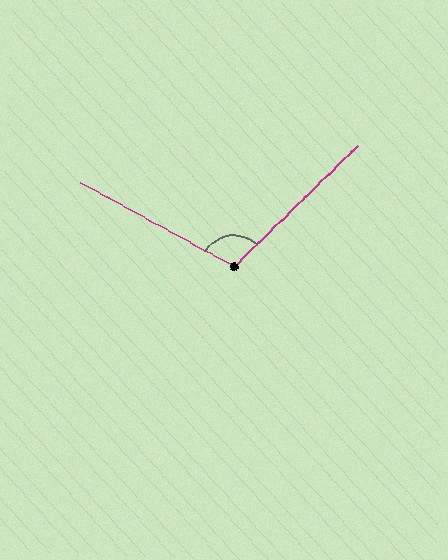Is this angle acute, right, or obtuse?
It is obtuse.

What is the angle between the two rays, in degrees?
Approximately 107 degrees.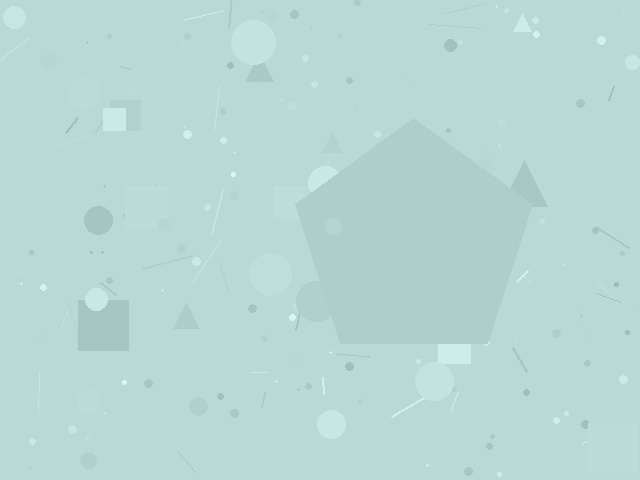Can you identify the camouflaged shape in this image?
The camouflaged shape is a pentagon.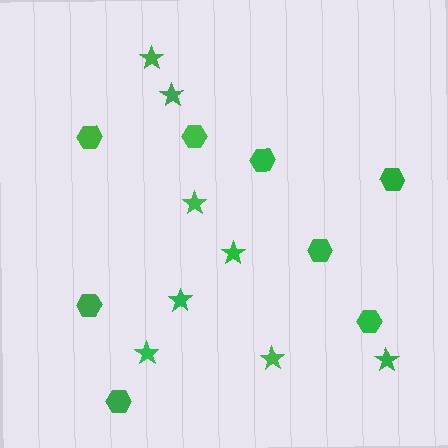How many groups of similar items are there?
There are 2 groups: one group of hexagons (8) and one group of stars (8).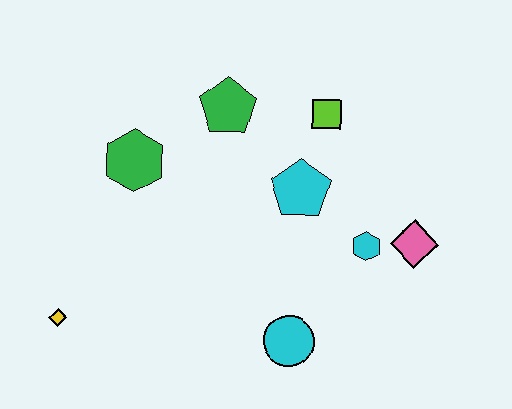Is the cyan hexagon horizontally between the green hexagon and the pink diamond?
Yes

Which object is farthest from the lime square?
The yellow diamond is farthest from the lime square.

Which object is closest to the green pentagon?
The lime square is closest to the green pentagon.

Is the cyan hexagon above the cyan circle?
Yes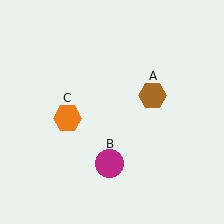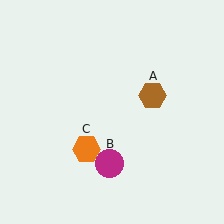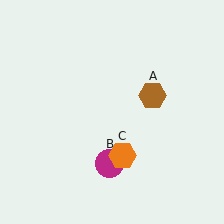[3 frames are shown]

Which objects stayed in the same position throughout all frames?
Brown hexagon (object A) and magenta circle (object B) remained stationary.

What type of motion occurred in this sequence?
The orange hexagon (object C) rotated counterclockwise around the center of the scene.